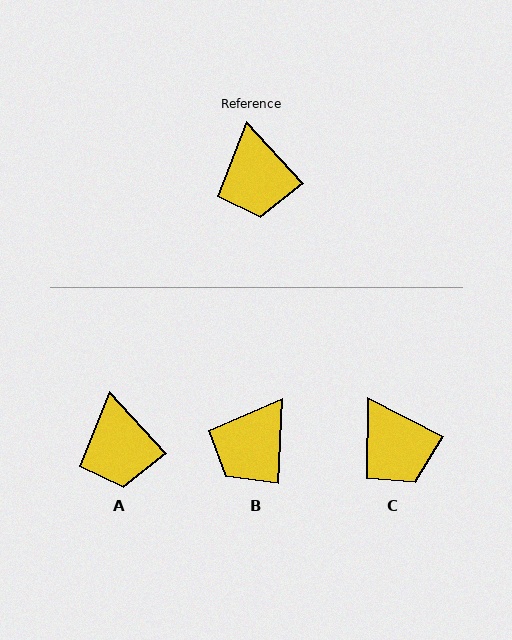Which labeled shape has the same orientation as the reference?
A.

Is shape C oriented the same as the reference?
No, it is off by about 21 degrees.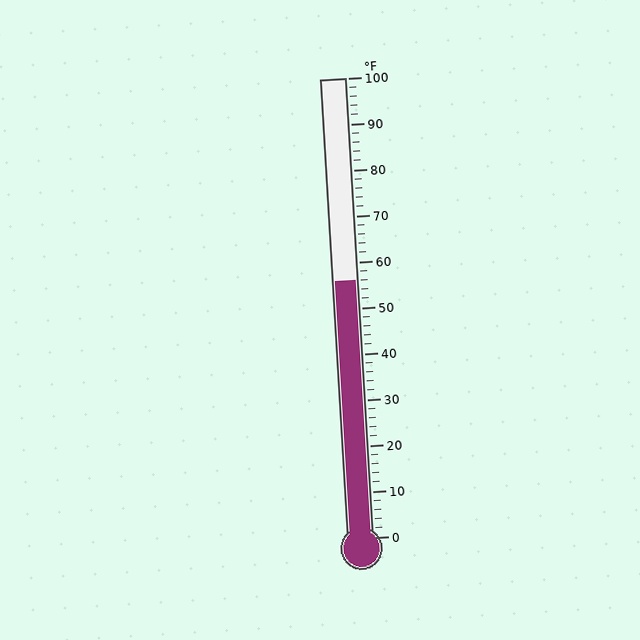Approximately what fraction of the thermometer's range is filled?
The thermometer is filled to approximately 55% of its range.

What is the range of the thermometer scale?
The thermometer scale ranges from 0°F to 100°F.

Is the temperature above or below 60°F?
The temperature is below 60°F.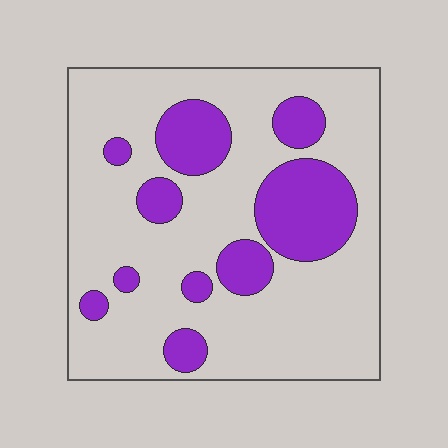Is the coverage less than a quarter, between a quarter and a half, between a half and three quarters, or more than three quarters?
Less than a quarter.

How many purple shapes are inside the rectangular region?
10.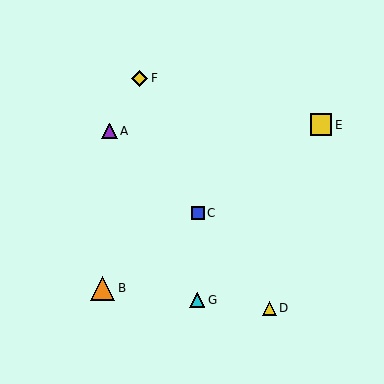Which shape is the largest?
The orange triangle (labeled B) is the largest.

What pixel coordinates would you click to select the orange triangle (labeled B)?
Click at (103, 288) to select the orange triangle B.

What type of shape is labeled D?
Shape D is a yellow triangle.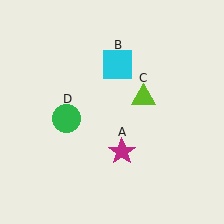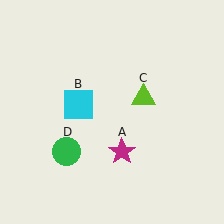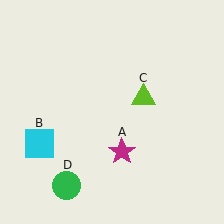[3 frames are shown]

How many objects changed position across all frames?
2 objects changed position: cyan square (object B), green circle (object D).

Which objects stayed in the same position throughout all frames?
Magenta star (object A) and lime triangle (object C) remained stationary.